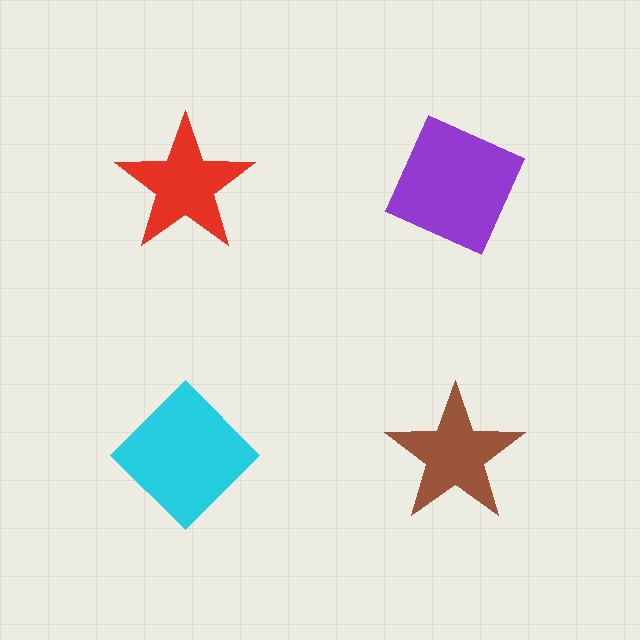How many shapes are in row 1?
2 shapes.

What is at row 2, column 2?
A brown star.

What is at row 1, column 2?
A purple diamond.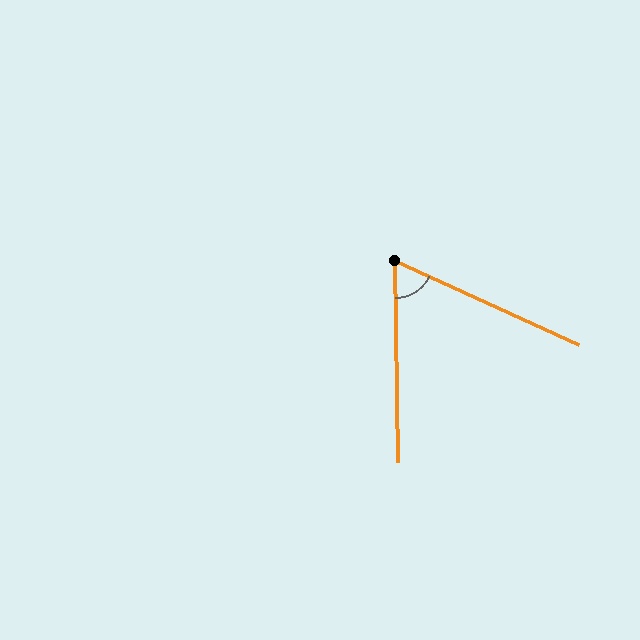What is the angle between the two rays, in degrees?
Approximately 65 degrees.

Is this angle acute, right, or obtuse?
It is acute.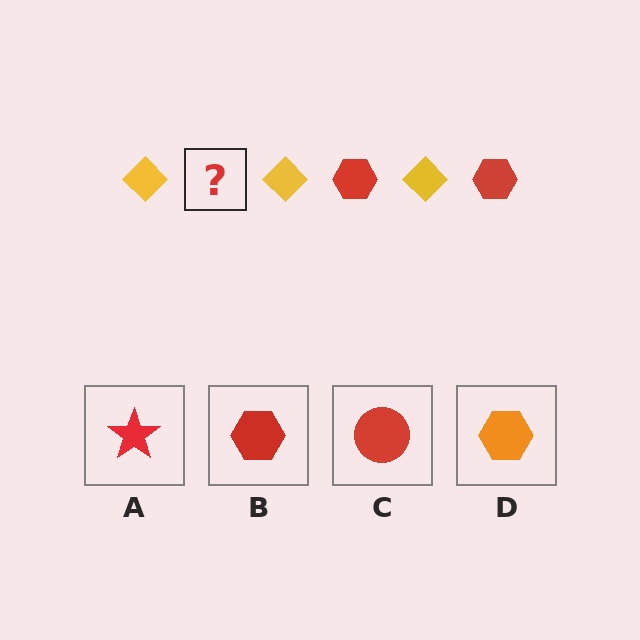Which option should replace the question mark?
Option B.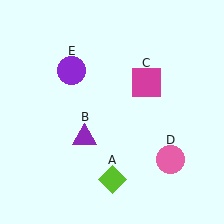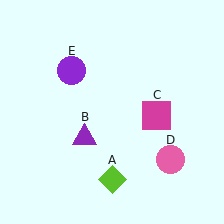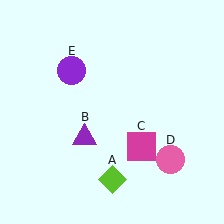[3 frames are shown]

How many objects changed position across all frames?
1 object changed position: magenta square (object C).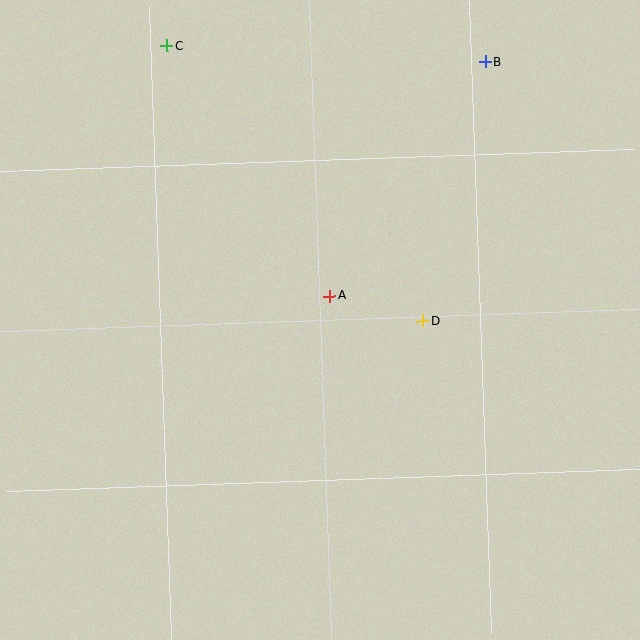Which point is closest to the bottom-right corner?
Point D is closest to the bottom-right corner.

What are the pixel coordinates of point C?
Point C is at (167, 46).